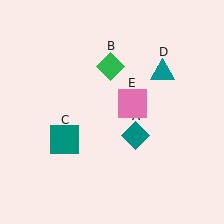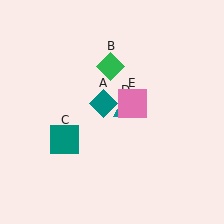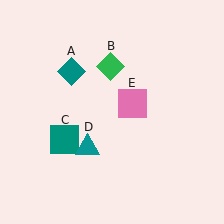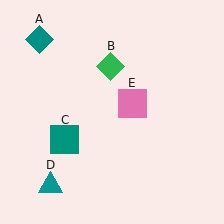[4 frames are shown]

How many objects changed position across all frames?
2 objects changed position: teal diamond (object A), teal triangle (object D).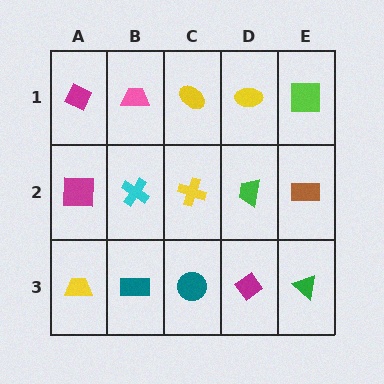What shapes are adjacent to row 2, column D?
A yellow ellipse (row 1, column D), a magenta diamond (row 3, column D), a yellow cross (row 2, column C), a brown rectangle (row 2, column E).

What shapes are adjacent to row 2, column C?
A yellow ellipse (row 1, column C), a teal circle (row 3, column C), a cyan cross (row 2, column B), a green trapezoid (row 2, column D).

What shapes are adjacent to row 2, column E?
A lime square (row 1, column E), a green triangle (row 3, column E), a green trapezoid (row 2, column D).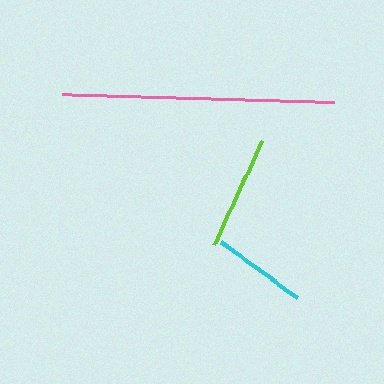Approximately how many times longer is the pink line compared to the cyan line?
The pink line is approximately 2.9 times the length of the cyan line.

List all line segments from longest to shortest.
From longest to shortest: pink, lime, cyan.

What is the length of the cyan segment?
The cyan segment is approximately 95 pixels long.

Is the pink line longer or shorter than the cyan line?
The pink line is longer than the cyan line.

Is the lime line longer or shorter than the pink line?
The pink line is longer than the lime line.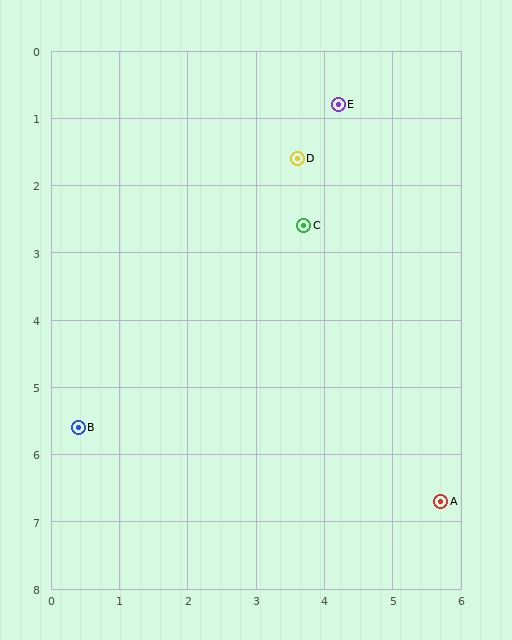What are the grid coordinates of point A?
Point A is at approximately (5.7, 6.7).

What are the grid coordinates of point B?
Point B is at approximately (0.4, 5.6).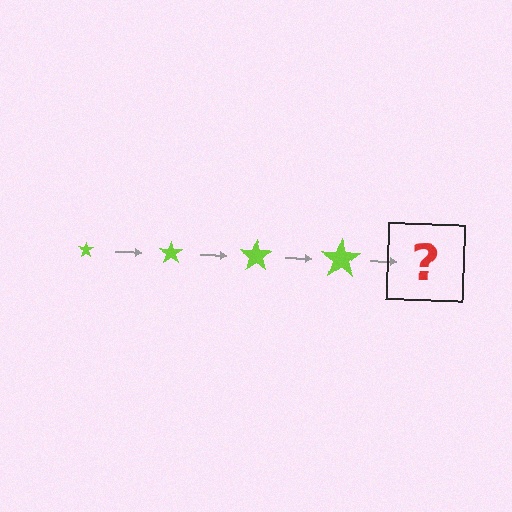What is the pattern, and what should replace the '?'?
The pattern is that the star gets progressively larger each step. The '?' should be a lime star, larger than the previous one.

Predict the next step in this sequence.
The next step is a lime star, larger than the previous one.